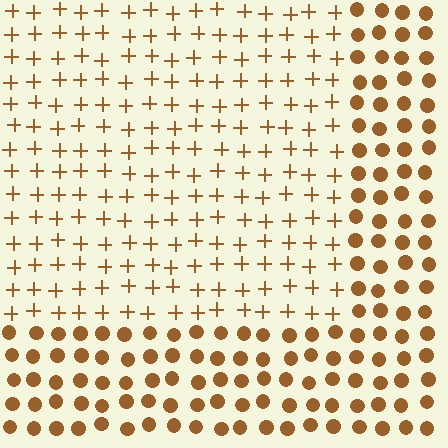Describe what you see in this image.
The image is filled with small brown elements arranged in a uniform grid. A rectangle-shaped region contains plus signs, while the surrounding area contains circles. The boundary is defined purely by the change in element shape.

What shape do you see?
I see a rectangle.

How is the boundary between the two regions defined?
The boundary is defined by a change in element shape: plus signs inside vs. circles outside. All elements share the same color and spacing.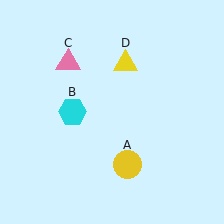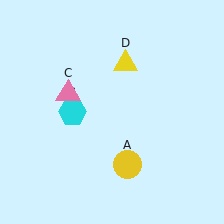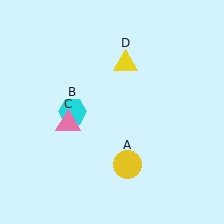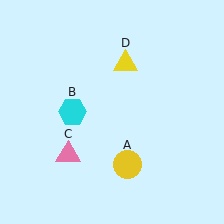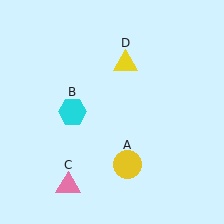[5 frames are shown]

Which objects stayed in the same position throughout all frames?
Yellow circle (object A) and cyan hexagon (object B) and yellow triangle (object D) remained stationary.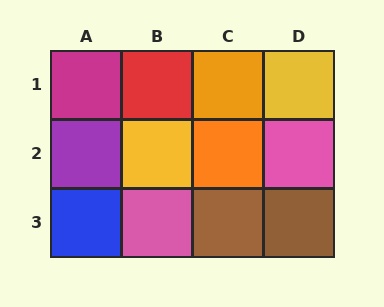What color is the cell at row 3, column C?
Brown.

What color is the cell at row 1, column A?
Magenta.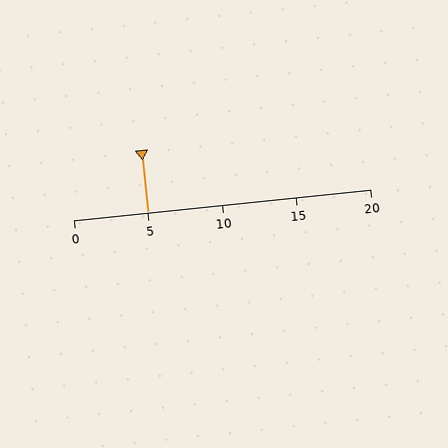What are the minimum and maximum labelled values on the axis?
The axis runs from 0 to 20.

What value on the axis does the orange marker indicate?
The marker indicates approximately 5.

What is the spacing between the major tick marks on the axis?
The major ticks are spaced 5 apart.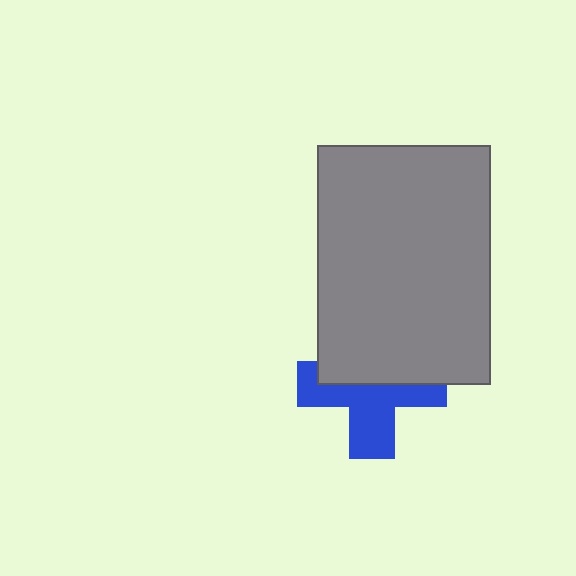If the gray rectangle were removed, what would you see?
You would see the complete blue cross.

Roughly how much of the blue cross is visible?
About half of it is visible (roughly 53%).